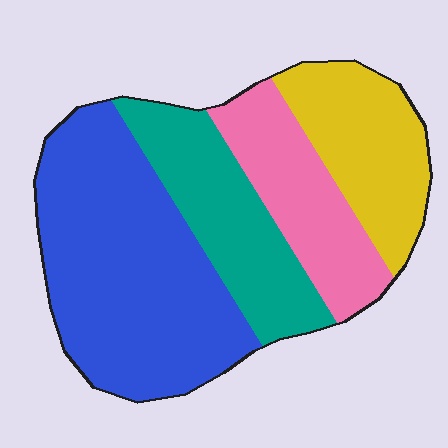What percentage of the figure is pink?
Pink takes up about one sixth (1/6) of the figure.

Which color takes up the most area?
Blue, at roughly 40%.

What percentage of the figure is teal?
Teal takes up about one fifth (1/5) of the figure.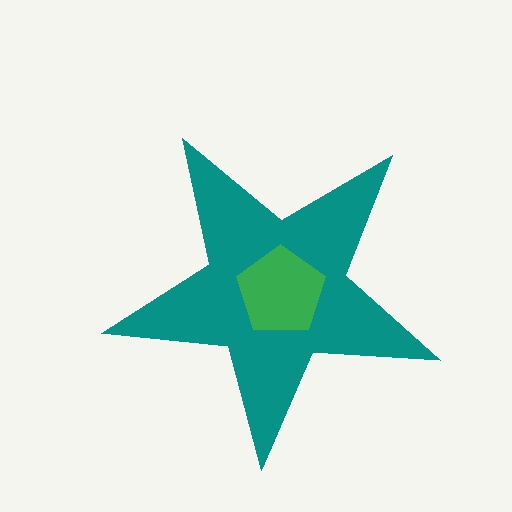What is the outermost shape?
The teal star.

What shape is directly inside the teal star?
The green pentagon.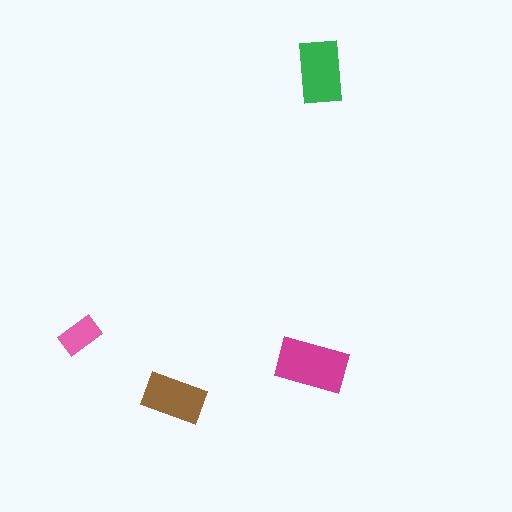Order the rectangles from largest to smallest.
the magenta one, the green one, the brown one, the pink one.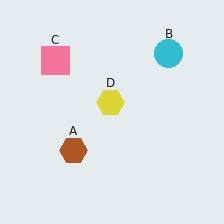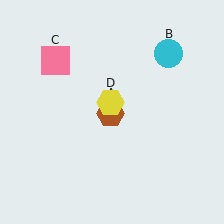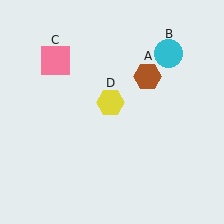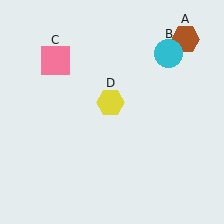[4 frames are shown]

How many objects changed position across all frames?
1 object changed position: brown hexagon (object A).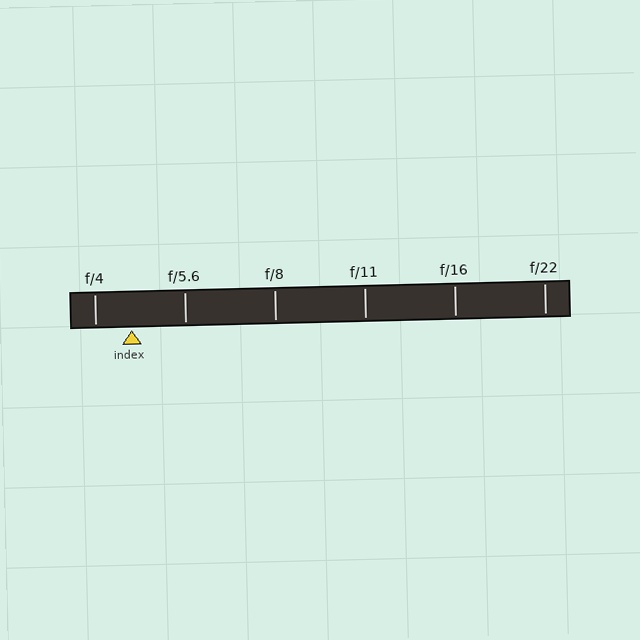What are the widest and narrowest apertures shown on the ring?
The widest aperture shown is f/4 and the narrowest is f/22.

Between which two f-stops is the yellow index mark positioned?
The index mark is between f/4 and f/5.6.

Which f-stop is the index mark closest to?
The index mark is closest to f/4.